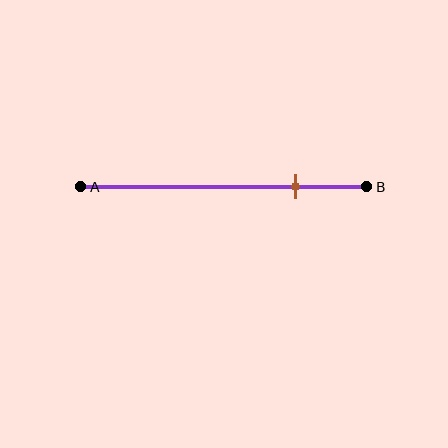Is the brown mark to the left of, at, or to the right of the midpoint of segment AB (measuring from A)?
The brown mark is to the right of the midpoint of segment AB.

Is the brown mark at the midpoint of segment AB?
No, the mark is at about 75% from A, not at the 50% midpoint.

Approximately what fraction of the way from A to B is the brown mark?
The brown mark is approximately 75% of the way from A to B.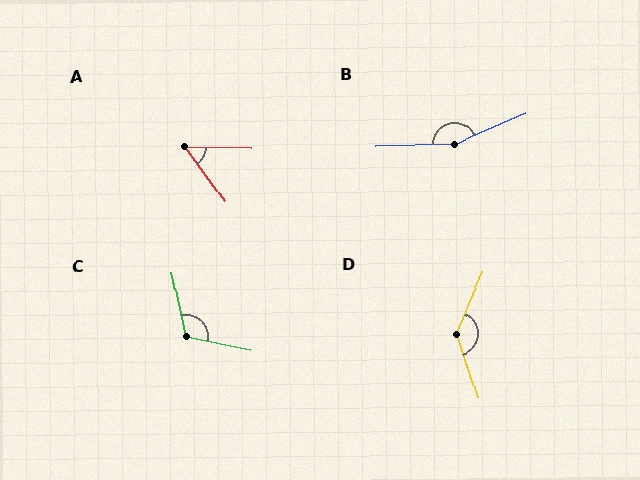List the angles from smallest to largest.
A (53°), C (114°), D (138°), B (159°).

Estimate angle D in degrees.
Approximately 138 degrees.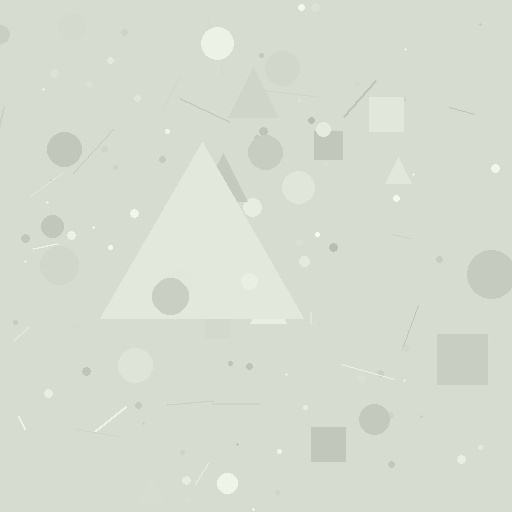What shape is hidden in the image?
A triangle is hidden in the image.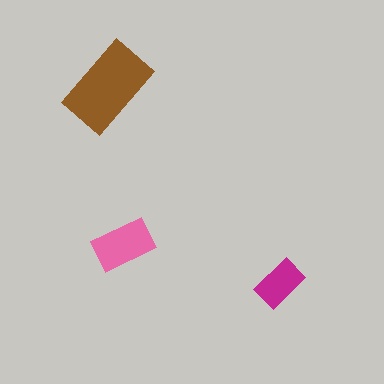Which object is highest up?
The brown rectangle is topmost.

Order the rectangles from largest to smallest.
the brown one, the pink one, the magenta one.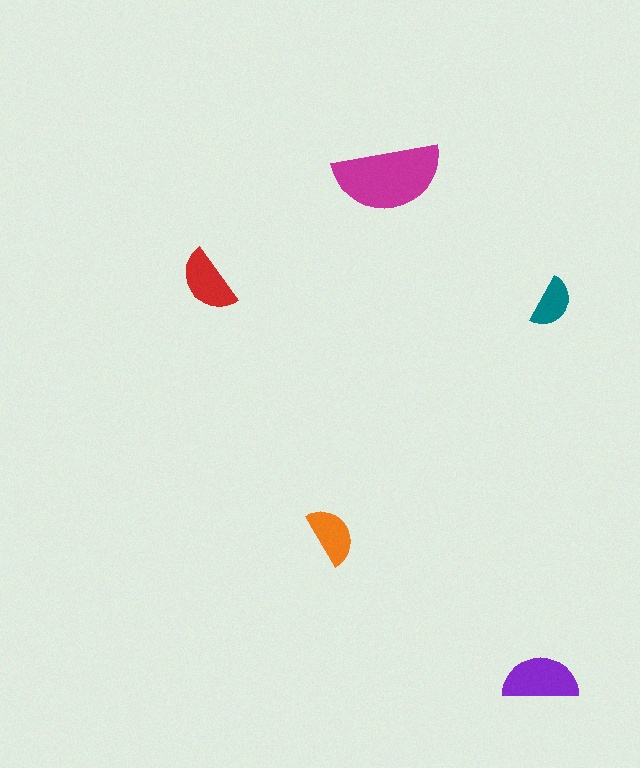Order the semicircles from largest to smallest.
the magenta one, the purple one, the red one, the orange one, the teal one.